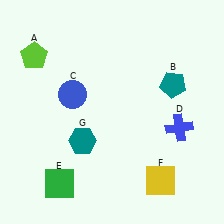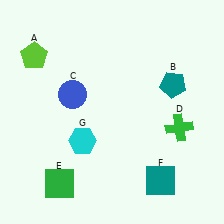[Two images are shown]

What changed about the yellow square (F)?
In Image 1, F is yellow. In Image 2, it changed to teal.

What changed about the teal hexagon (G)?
In Image 1, G is teal. In Image 2, it changed to cyan.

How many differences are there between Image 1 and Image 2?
There are 3 differences between the two images.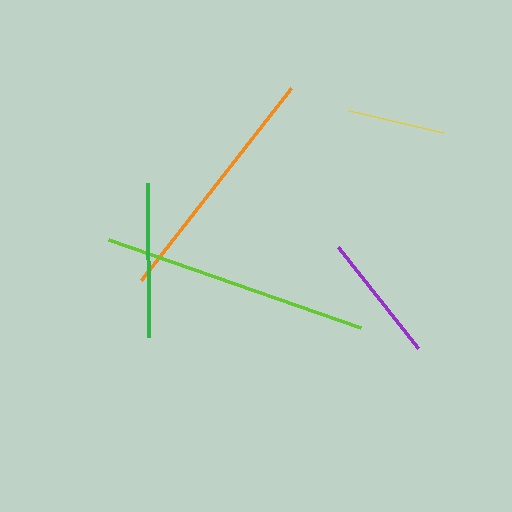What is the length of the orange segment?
The orange segment is approximately 243 pixels long.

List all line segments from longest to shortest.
From longest to shortest: lime, orange, green, purple, yellow.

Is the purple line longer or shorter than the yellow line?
The purple line is longer than the yellow line.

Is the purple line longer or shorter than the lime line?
The lime line is longer than the purple line.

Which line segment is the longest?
The lime line is the longest at approximately 267 pixels.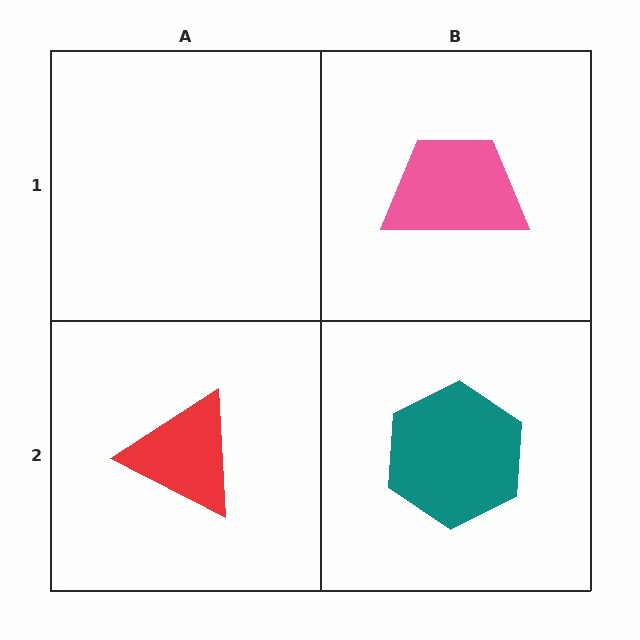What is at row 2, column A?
A red triangle.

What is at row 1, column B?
A pink trapezoid.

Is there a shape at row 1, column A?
No, that cell is empty.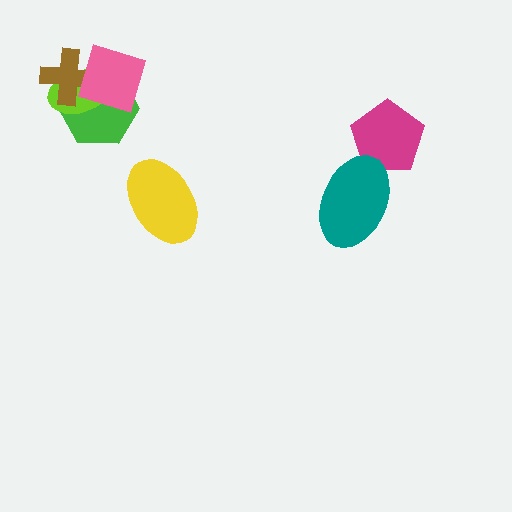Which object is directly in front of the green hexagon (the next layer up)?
The lime ellipse is directly in front of the green hexagon.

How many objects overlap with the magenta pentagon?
1 object overlaps with the magenta pentagon.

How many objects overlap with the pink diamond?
3 objects overlap with the pink diamond.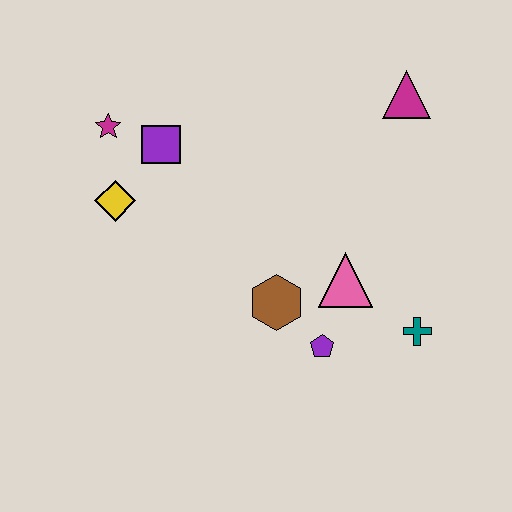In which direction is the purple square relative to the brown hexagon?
The purple square is above the brown hexagon.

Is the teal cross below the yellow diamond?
Yes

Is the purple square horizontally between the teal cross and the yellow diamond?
Yes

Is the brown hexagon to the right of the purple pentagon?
No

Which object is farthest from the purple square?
The teal cross is farthest from the purple square.